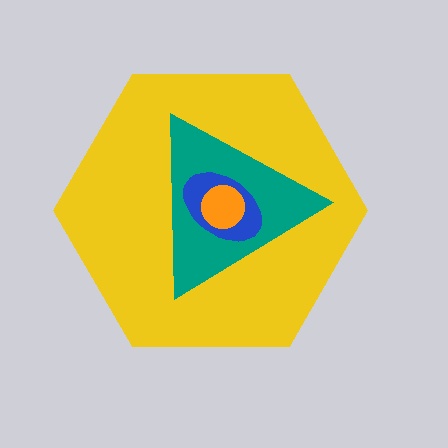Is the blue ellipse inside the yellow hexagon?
Yes.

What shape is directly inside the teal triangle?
The blue ellipse.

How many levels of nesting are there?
4.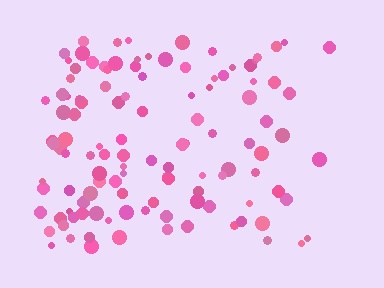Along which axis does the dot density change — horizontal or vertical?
Horizontal.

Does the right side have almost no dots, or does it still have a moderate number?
Still a moderate number, just noticeably fewer than the left.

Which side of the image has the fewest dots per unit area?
The right.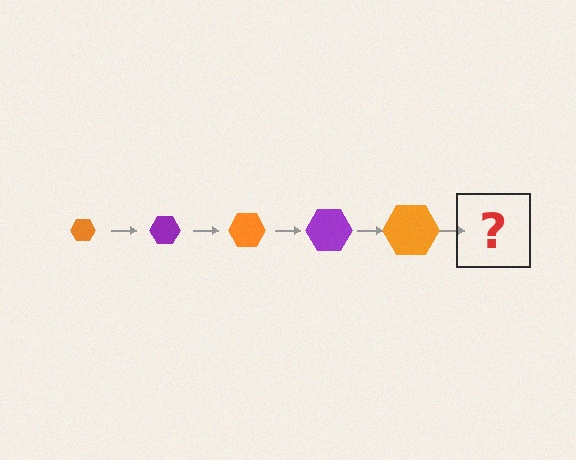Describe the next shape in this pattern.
It should be a purple hexagon, larger than the previous one.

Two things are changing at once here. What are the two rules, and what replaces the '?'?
The two rules are that the hexagon grows larger each step and the color cycles through orange and purple. The '?' should be a purple hexagon, larger than the previous one.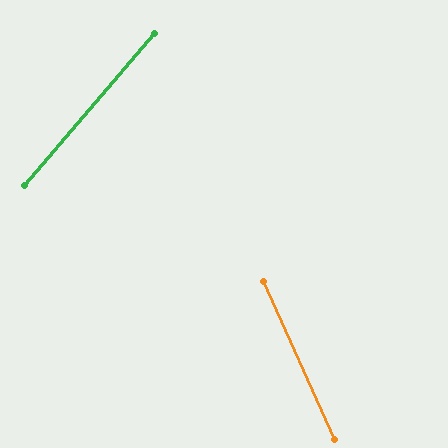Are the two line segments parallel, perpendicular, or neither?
Neither parallel nor perpendicular — they differ by about 65°.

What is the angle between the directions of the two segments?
Approximately 65 degrees.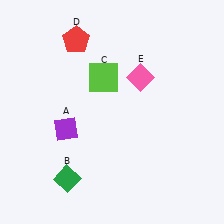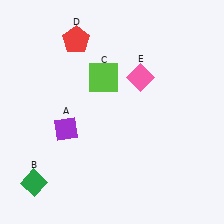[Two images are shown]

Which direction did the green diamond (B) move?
The green diamond (B) moved left.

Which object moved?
The green diamond (B) moved left.